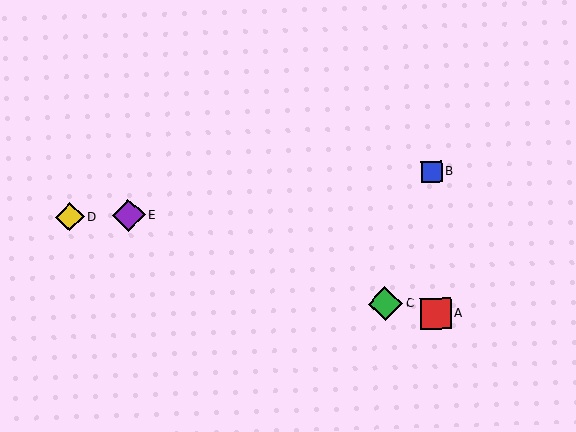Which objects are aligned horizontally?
Objects D, E are aligned horizontally.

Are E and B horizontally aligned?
No, E is at y≈215 and B is at y≈172.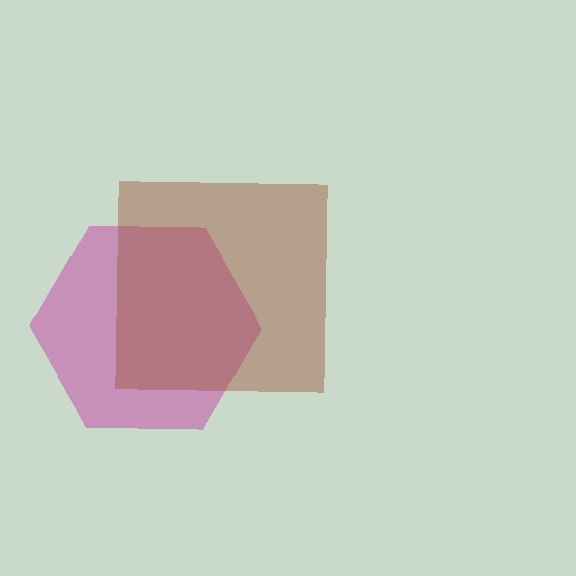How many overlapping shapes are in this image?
There are 2 overlapping shapes in the image.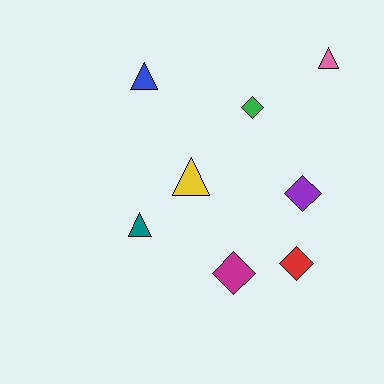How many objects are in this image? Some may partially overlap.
There are 8 objects.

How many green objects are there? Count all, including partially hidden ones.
There is 1 green object.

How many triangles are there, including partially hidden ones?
There are 4 triangles.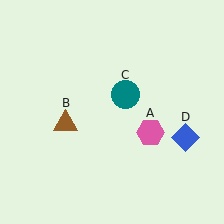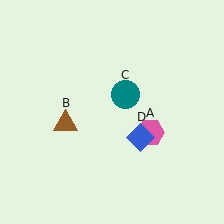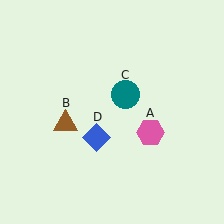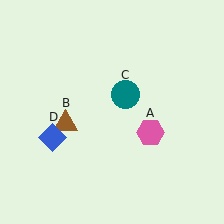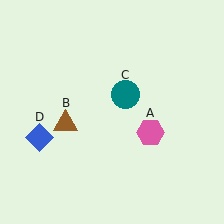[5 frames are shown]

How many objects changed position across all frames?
1 object changed position: blue diamond (object D).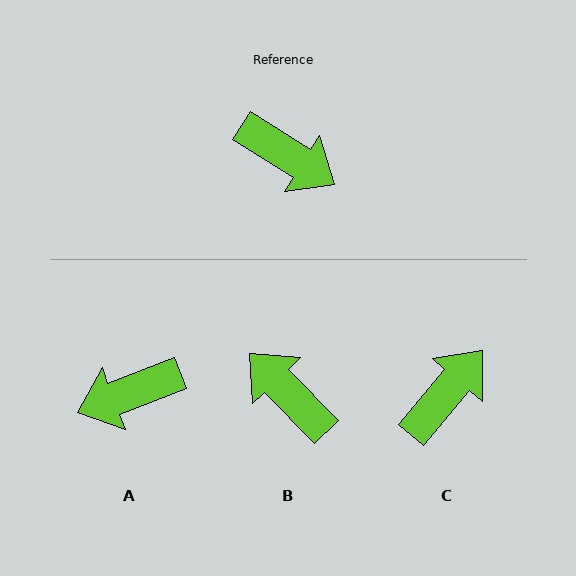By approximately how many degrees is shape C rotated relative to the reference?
Approximately 82 degrees counter-clockwise.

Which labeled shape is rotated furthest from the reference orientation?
B, about 166 degrees away.